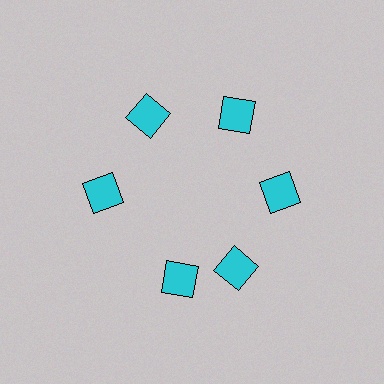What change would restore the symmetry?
The symmetry would be restored by rotating it back into even spacing with its neighbors so that all 6 diamonds sit at equal angles and equal distance from the center.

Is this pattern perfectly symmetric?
No. The 6 cyan diamonds are arranged in a ring, but one element near the 7 o'clock position is rotated out of alignment along the ring, breaking the 6-fold rotational symmetry.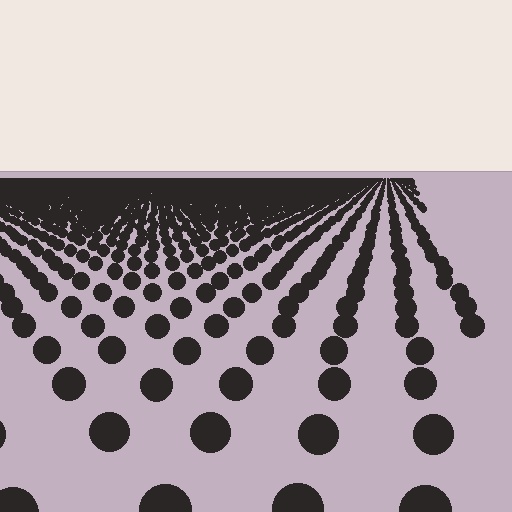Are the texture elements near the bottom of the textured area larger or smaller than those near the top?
Larger. Near the bottom, elements are closer to the viewer and appear at a bigger on-screen size.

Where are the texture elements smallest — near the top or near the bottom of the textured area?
Near the top.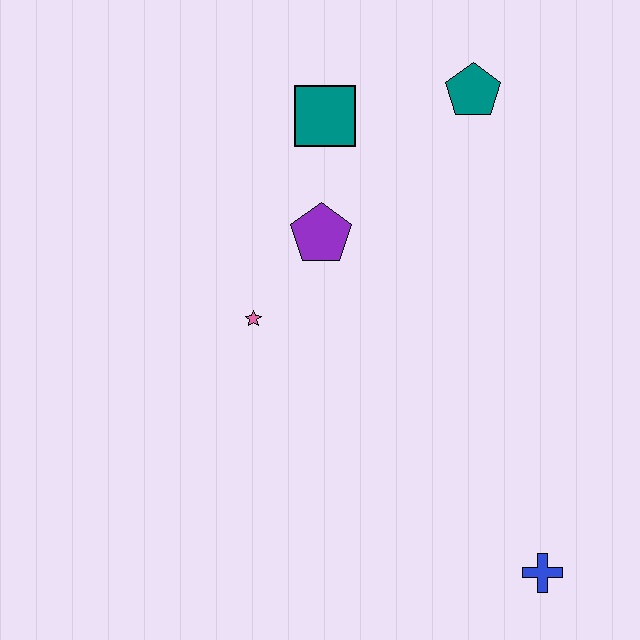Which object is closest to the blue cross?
The pink star is closest to the blue cross.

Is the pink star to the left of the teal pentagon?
Yes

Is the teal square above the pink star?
Yes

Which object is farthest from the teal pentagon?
The blue cross is farthest from the teal pentagon.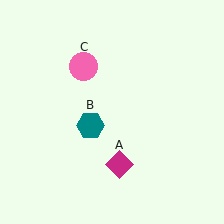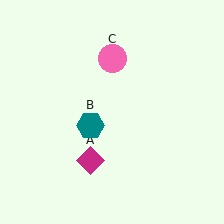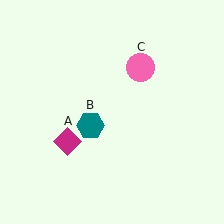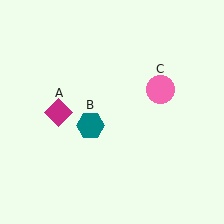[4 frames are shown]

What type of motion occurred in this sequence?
The magenta diamond (object A), pink circle (object C) rotated clockwise around the center of the scene.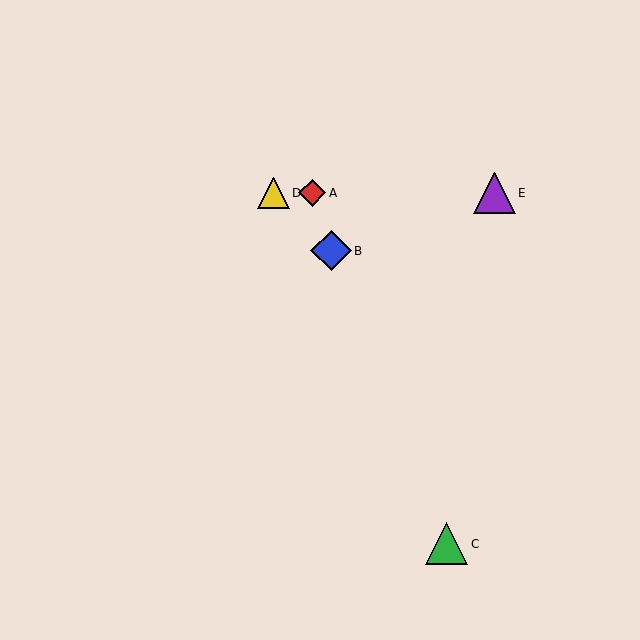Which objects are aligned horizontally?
Objects A, D, E are aligned horizontally.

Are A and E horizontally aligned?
Yes, both are at y≈193.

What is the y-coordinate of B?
Object B is at y≈251.